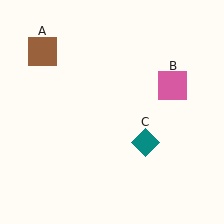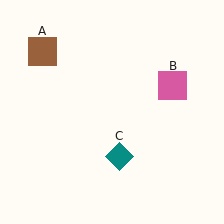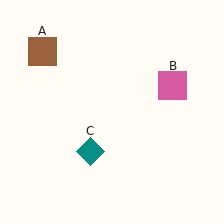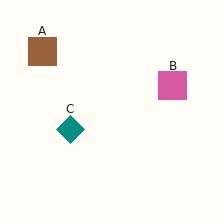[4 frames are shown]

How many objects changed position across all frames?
1 object changed position: teal diamond (object C).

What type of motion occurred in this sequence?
The teal diamond (object C) rotated clockwise around the center of the scene.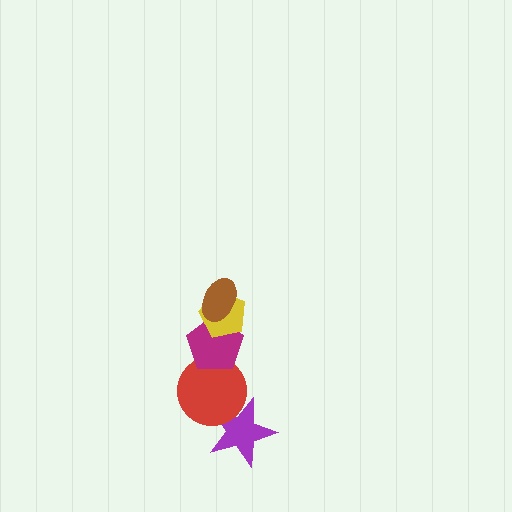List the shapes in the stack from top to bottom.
From top to bottom: the brown ellipse, the yellow pentagon, the magenta pentagon, the red circle, the purple star.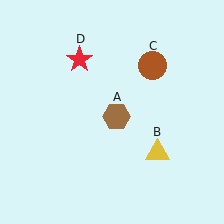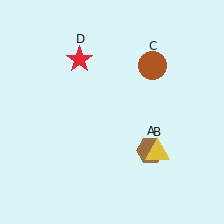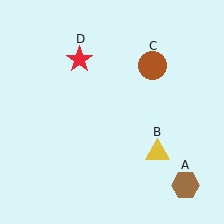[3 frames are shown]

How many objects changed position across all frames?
1 object changed position: brown hexagon (object A).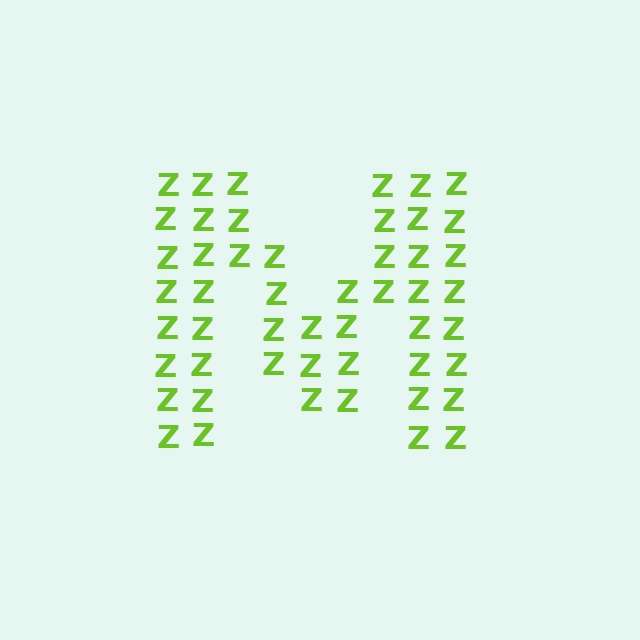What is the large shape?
The large shape is the letter M.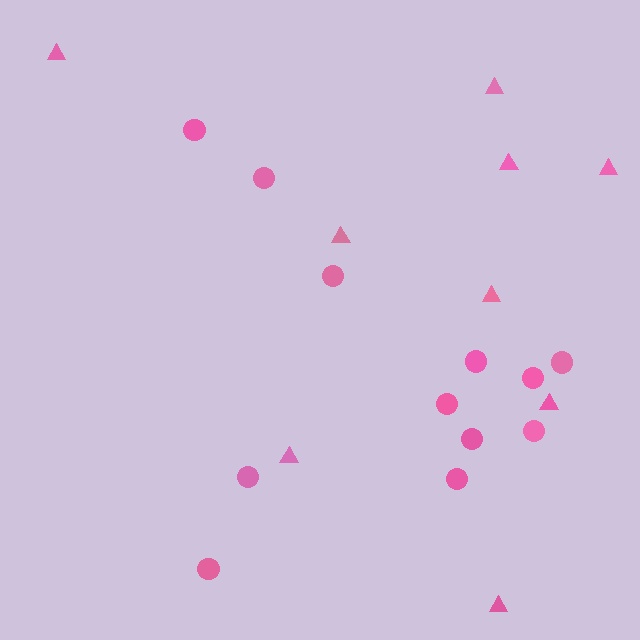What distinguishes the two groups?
There are 2 groups: one group of triangles (9) and one group of circles (12).